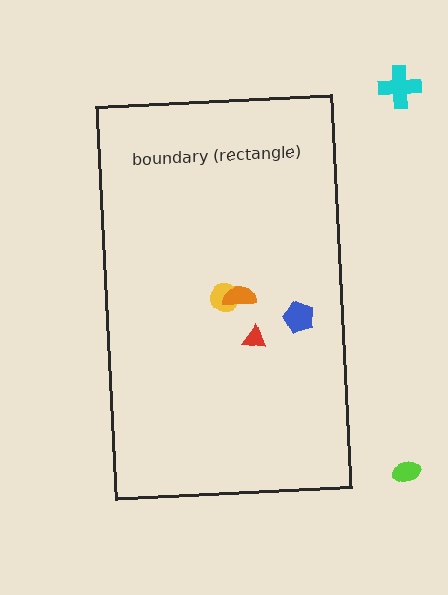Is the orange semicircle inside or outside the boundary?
Inside.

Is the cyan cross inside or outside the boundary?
Outside.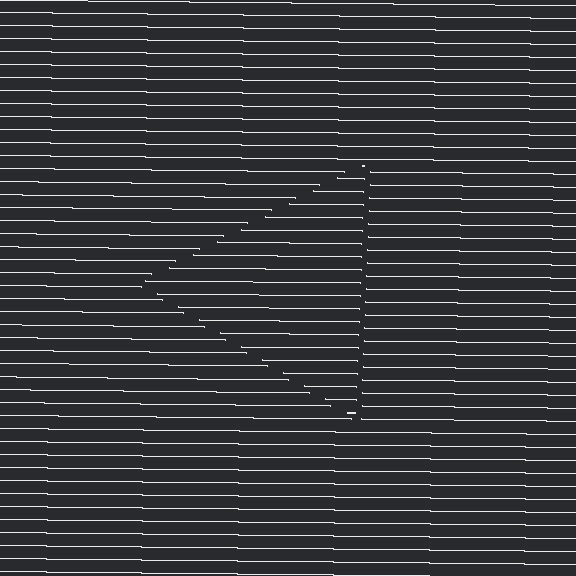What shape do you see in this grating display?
An illusory triangle. The interior of the shape contains the same grating, shifted by half a period — the contour is defined by the phase discontinuity where line-ends from the inner and outer gratings abut.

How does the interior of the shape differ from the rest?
The interior of the shape contains the same grating, shifted by half a period — the contour is defined by the phase discontinuity where line-ends from the inner and outer gratings abut.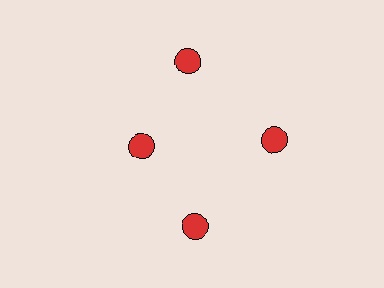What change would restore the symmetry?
The symmetry would be restored by moving it outward, back onto the ring so that all 4 circles sit at equal angles and equal distance from the center.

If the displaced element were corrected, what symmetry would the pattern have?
It would have 4-fold rotational symmetry — the pattern would map onto itself every 90 degrees.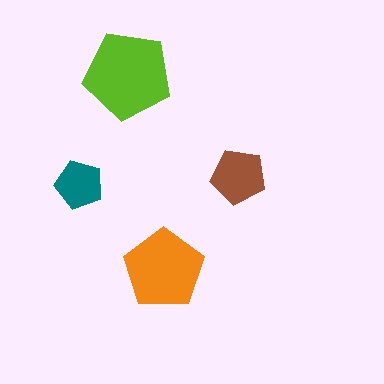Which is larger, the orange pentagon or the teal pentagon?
The orange one.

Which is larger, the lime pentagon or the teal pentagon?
The lime one.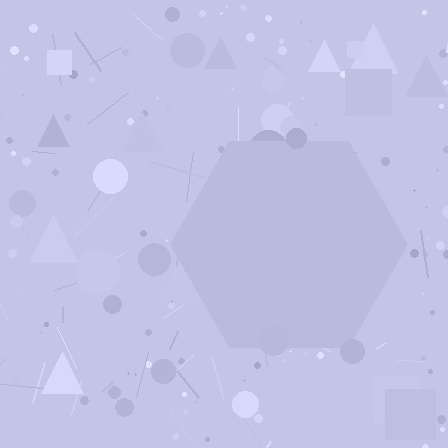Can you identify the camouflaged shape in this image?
The camouflaged shape is a hexagon.